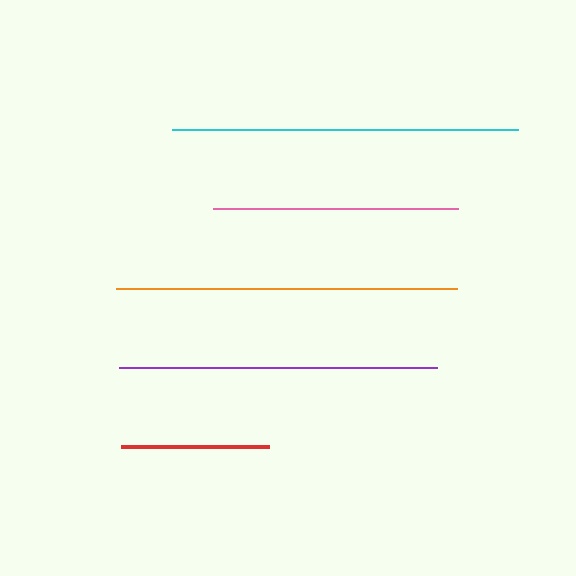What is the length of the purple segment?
The purple segment is approximately 317 pixels long.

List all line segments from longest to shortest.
From longest to shortest: cyan, orange, purple, pink, red.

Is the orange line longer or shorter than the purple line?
The orange line is longer than the purple line.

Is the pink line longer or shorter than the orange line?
The orange line is longer than the pink line.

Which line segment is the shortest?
The red line is the shortest at approximately 148 pixels.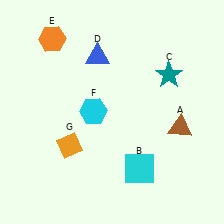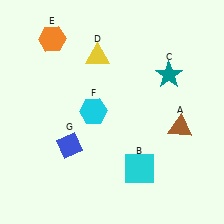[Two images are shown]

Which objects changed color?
D changed from blue to yellow. G changed from orange to blue.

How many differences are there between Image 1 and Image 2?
There are 2 differences between the two images.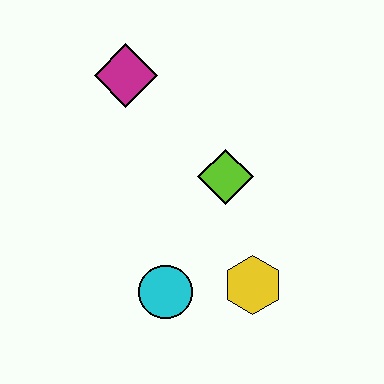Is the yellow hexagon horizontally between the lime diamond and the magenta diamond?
No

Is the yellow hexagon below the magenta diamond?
Yes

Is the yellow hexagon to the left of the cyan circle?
No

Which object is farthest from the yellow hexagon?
The magenta diamond is farthest from the yellow hexagon.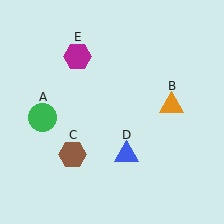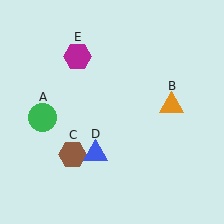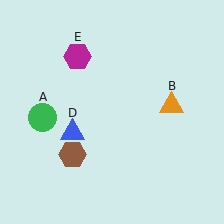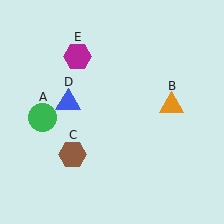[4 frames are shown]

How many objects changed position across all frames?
1 object changed position: blue triangle (object D).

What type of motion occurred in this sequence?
The blue triangle (object D) rotated clockwise around the center of the scene.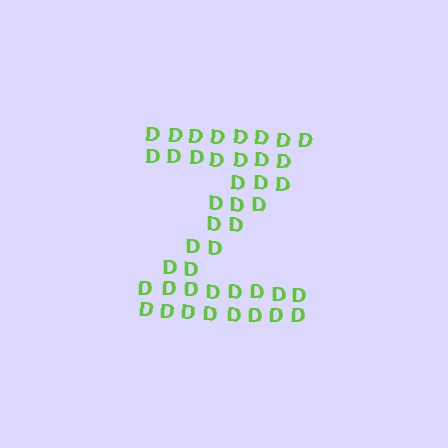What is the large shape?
The large shape is the letter Z.